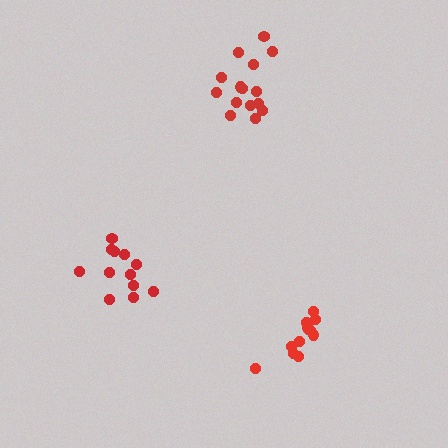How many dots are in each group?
Group 1: 12 dots, Group 2: 15 dots, Group 3: 11 dots (38 total).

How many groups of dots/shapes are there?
There are 3 groups.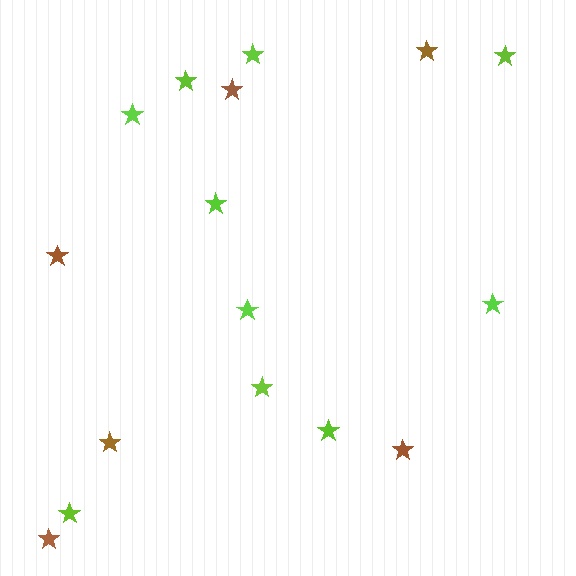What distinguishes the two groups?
There are 2 groups: one group of brown stars (6) and one group of lime stars (10).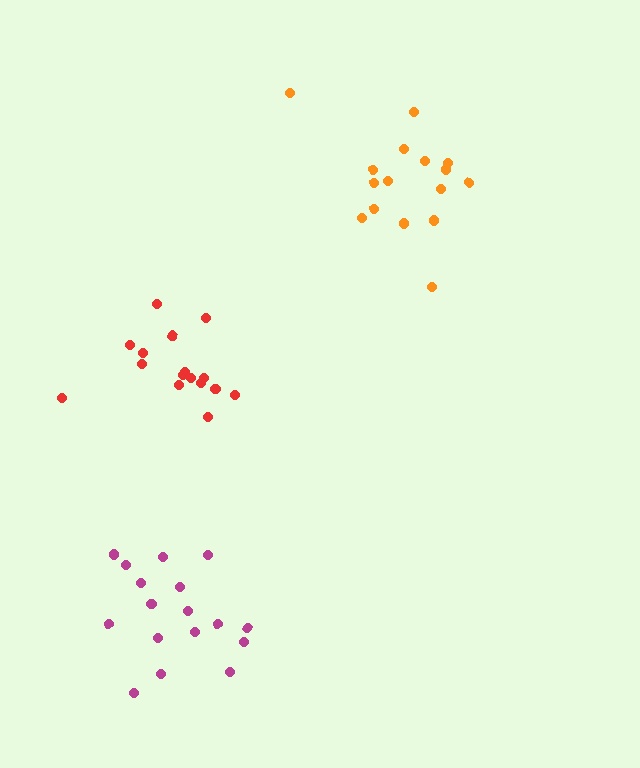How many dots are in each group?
Group 1: 16 dots, Group 2: 16 dots, Group 3: 17 dots (49 total).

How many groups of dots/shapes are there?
There are 3 groups.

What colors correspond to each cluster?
The clusters are colored: orange, red, magenta.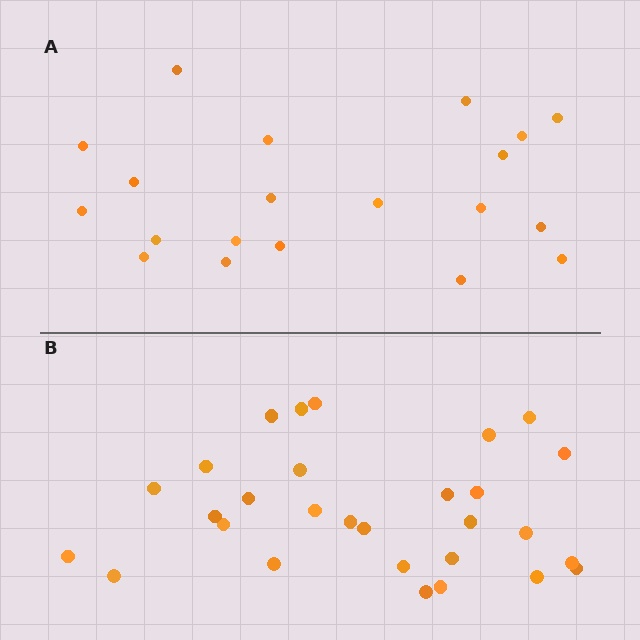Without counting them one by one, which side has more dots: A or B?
Region B (the bottom region) has more dots.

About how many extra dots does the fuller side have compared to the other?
Region B has roughly 8 or so more dots than region A.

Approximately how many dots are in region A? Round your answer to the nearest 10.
About 20 dots.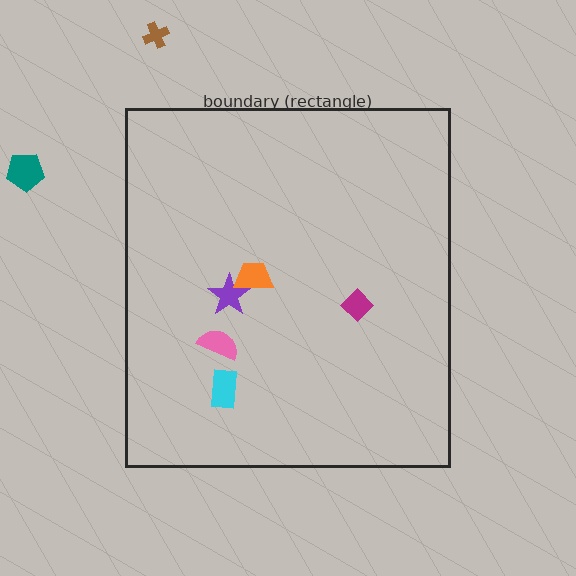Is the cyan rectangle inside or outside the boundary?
Inside.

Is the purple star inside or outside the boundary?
Inside.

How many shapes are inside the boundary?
5 inside, 2 outside.